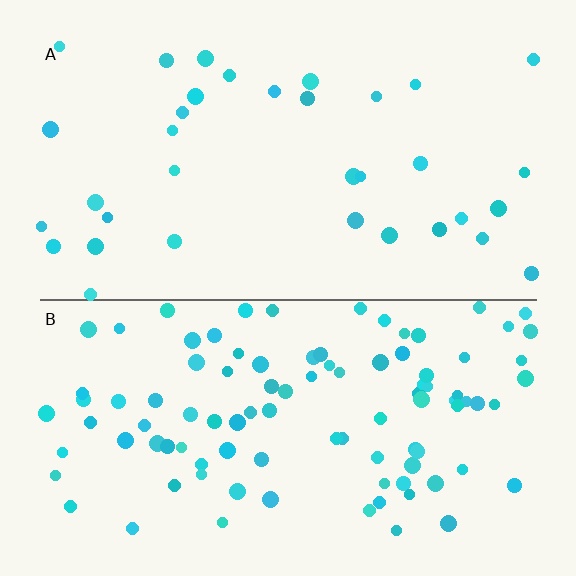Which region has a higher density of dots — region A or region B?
B (the bottom).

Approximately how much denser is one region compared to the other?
Approximately 2.9× — region B over region A.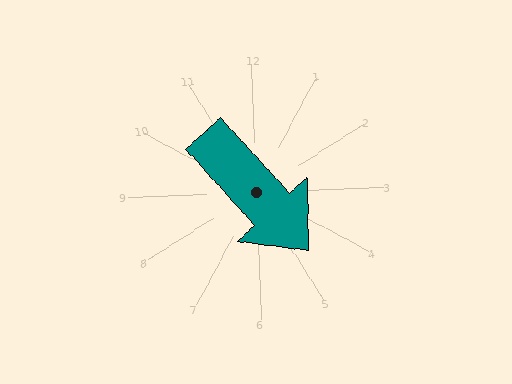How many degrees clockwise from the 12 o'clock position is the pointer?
Approximately 140 degrees.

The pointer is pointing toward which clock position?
Roughly 5 o'clock.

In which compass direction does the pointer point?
Southeast.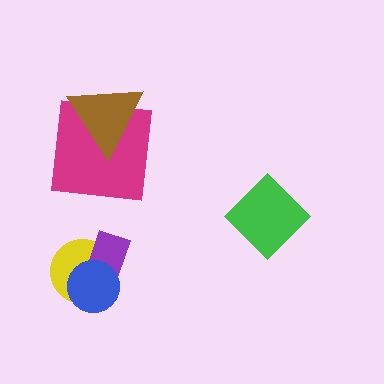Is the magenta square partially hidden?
Yes, it is partially covered by another shape.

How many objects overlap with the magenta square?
1 object overlaps with the magenta square.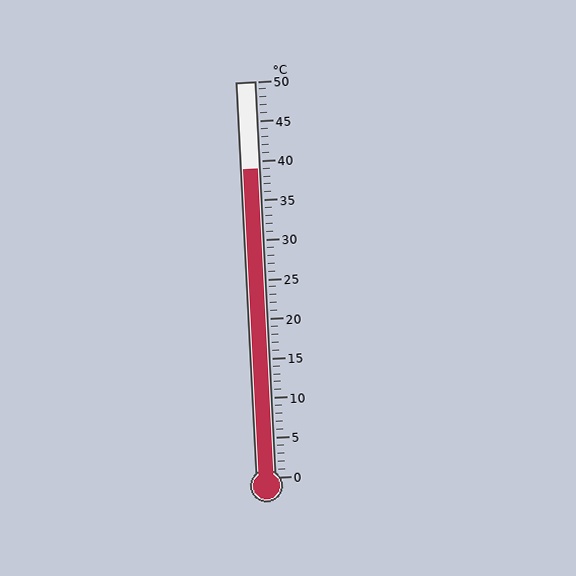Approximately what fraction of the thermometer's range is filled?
The thermometer is filled to approximately 80% of its range.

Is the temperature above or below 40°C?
The temperature is below 40°C.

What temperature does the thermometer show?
The thermometer shows approximately 39°C.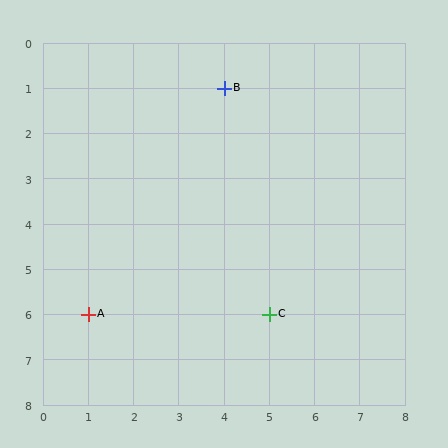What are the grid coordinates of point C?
Point C is at grid coordinates (5, 6).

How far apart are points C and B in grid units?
Points C and B are 1 column and 5 rows apart (about 5.1 grid units diagonally).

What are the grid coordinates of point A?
Point A is at grid coordinates (1, 6).